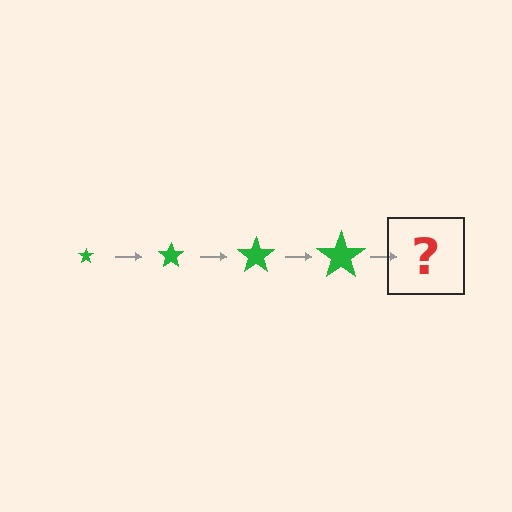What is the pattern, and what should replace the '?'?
The pattern is that the star gets progressively larger each step. The '?' should be a green star, larger than the previous one.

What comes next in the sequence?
The next element should be a green star, larger than the previous one.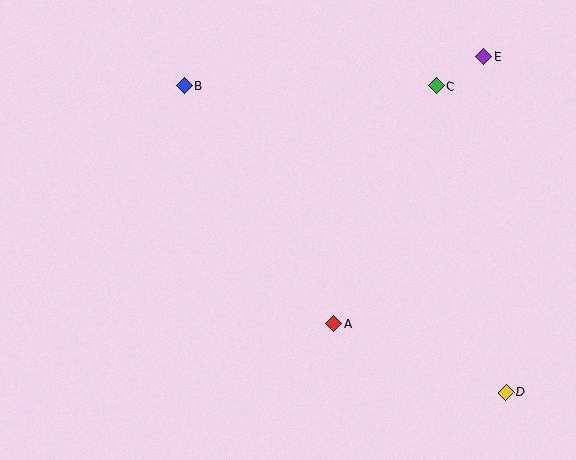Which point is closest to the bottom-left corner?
Point A is closest to the bottom-left corner.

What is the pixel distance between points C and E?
The distance between C and E is 56 pixels.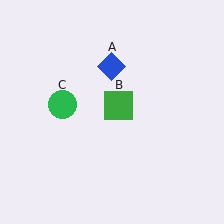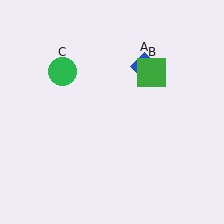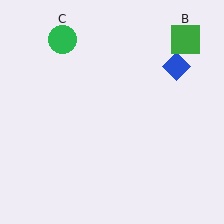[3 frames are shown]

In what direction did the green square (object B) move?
The green square (object B) moved up and to the right.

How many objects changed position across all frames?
3 objects changed position: blue diamond (object A), green square (object B), green circle (object C).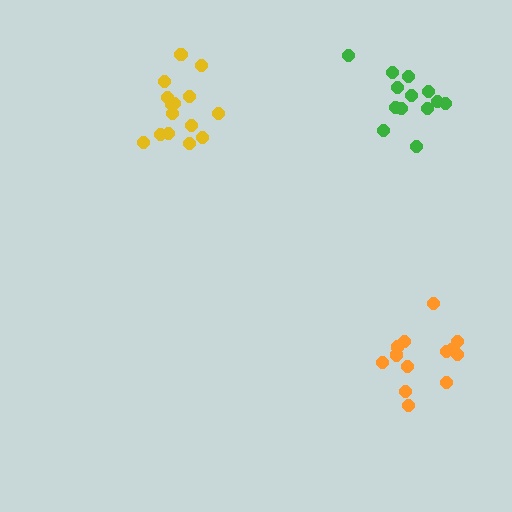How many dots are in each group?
Group 1: 13 dots, Group 2: 13 dots, Group 3: 15 dots (41 total).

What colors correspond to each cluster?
The clusters are colored: orange, green, yellow.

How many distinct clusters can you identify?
There are 3 distinct clusters.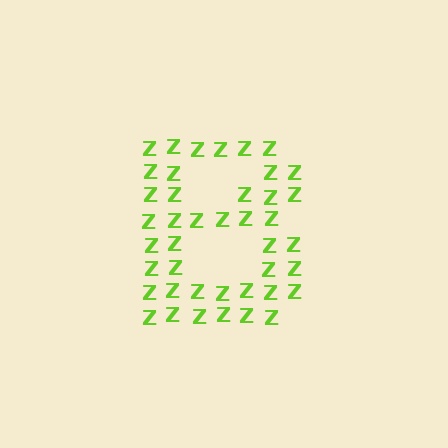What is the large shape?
The large shape is the letter B.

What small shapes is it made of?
It is made of small letter Z's.